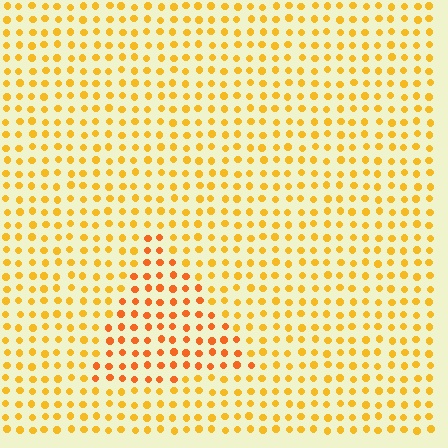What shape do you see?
I see a triangle.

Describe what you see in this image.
The image is filled with small yellow elements in a uniform arrangement. A triangle-shaped region is visible where the elements are tinted to a slightly different hue, forming a subtle color boundary.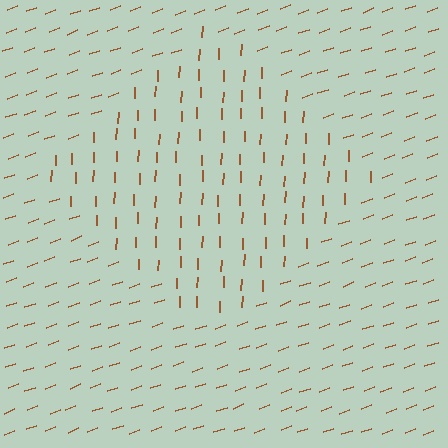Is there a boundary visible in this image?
Yes, there is a texture boundary formed by a change in line orientation.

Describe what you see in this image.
The image is filled with small brown line segments. A diamond region in the image has lines oriented differently from the surrounding lines, creating a visible texture boundary.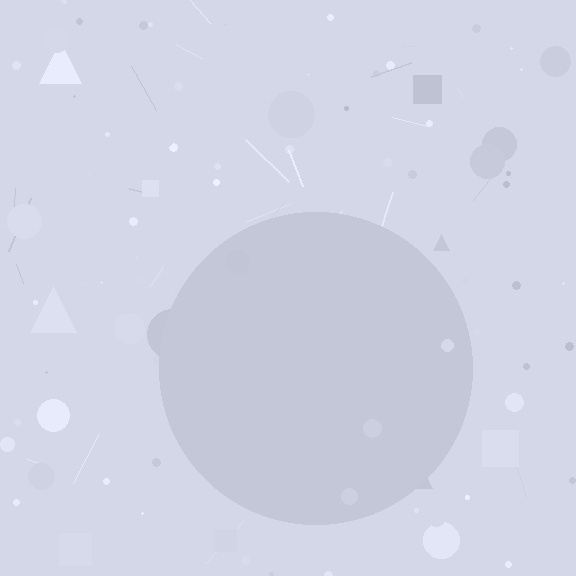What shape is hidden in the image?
A circle is hidden in the image.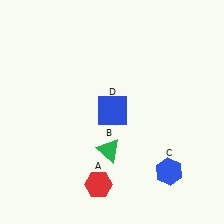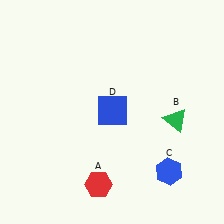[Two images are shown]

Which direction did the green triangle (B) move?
The green triangle (B) moved right.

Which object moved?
The green triangle (B) moved right.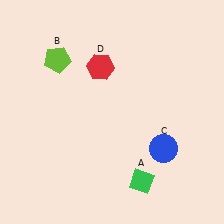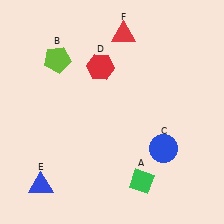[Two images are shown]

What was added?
A blue triangle (E), a red triangle (F) were added in Image 2.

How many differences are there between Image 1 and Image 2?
There are 2 differences between the two images.